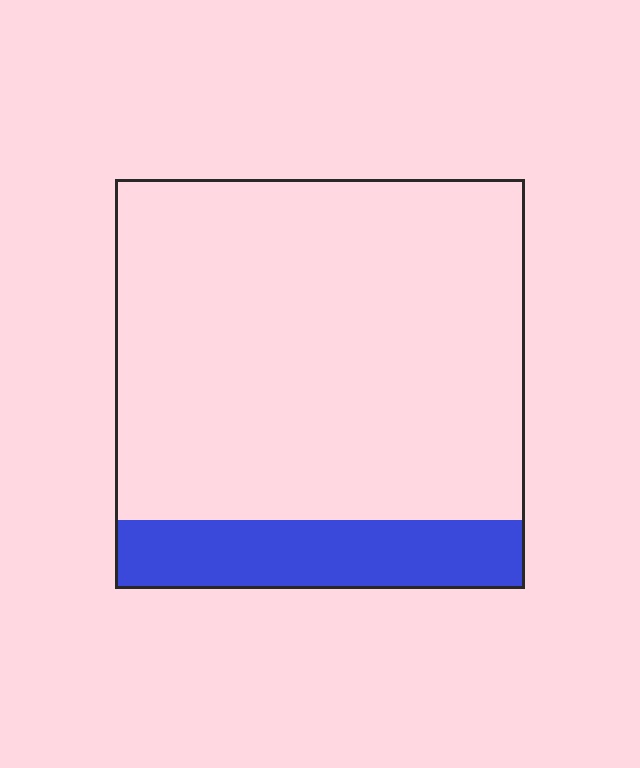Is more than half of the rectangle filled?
No.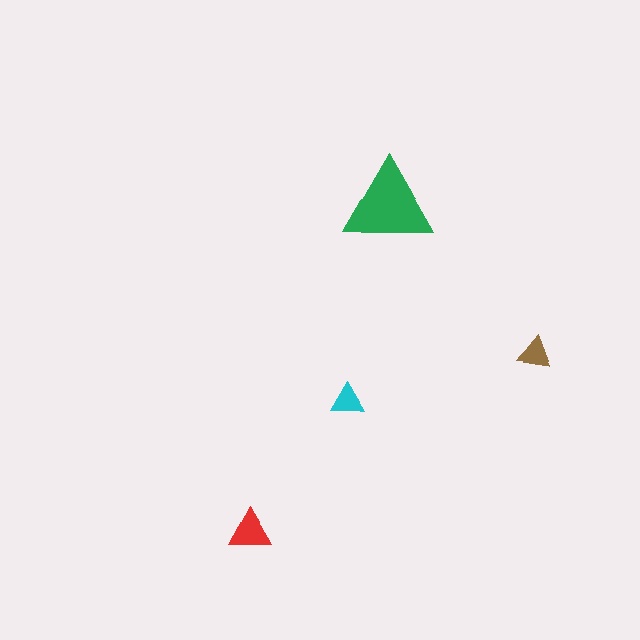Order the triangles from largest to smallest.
the green one, the red one, the brown one, the cyan one.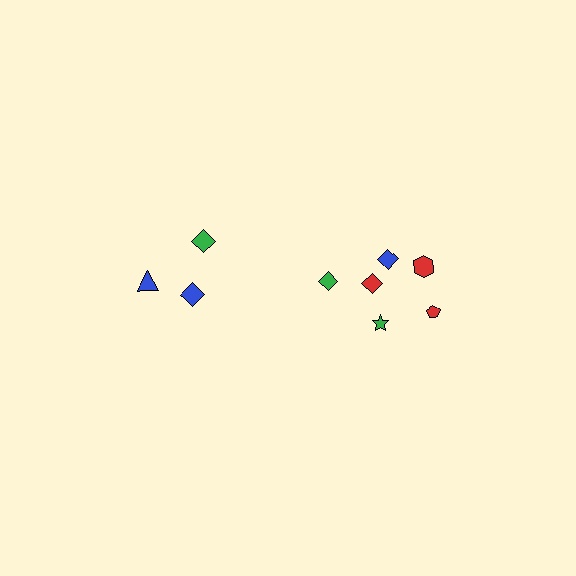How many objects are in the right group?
There are 6 objects.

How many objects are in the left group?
There are 3 objects.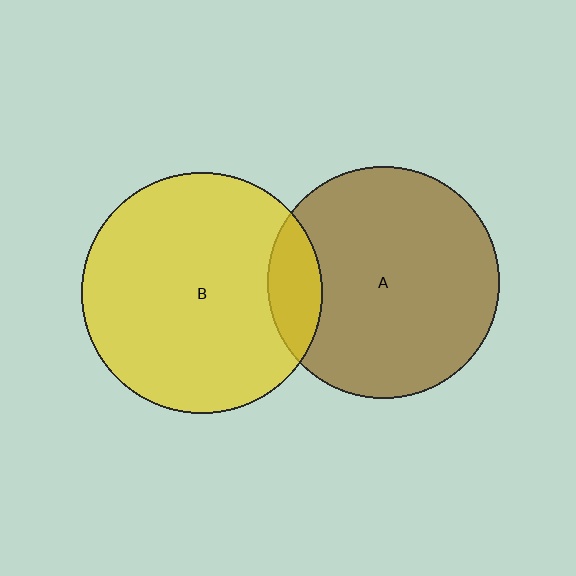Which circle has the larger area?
Circle B (yellow).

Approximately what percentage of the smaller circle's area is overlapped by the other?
Approximately 15%.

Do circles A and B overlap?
Yes.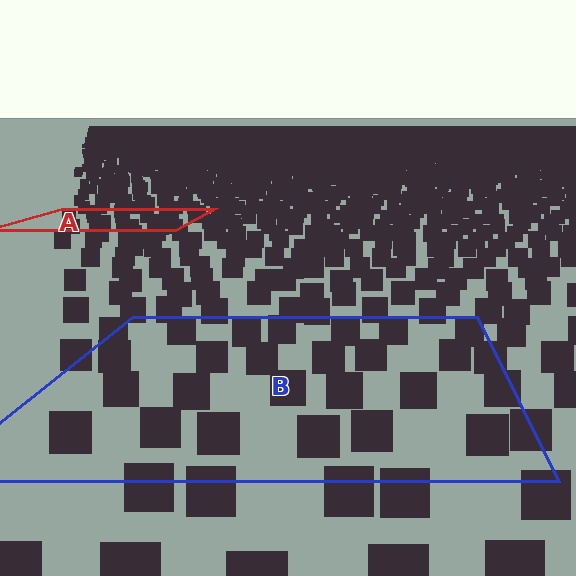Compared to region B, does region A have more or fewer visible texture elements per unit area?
Region A has more texture elements per unit area — they are packed more densely because it is farther away.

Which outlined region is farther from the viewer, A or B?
Region A is farther from the viewer — the texture elements inside it appear smaller and more densely packed.